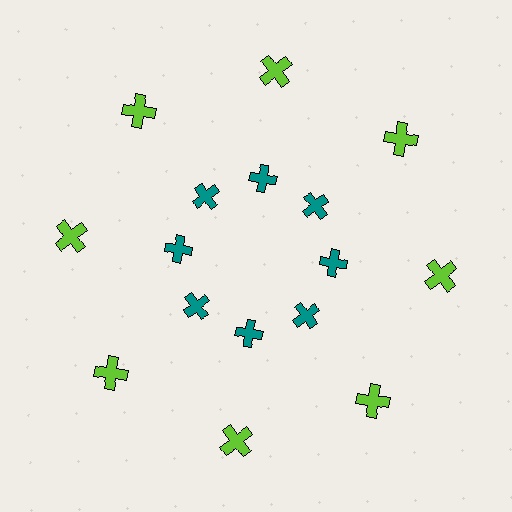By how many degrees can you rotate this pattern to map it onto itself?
The pattern maps onto itself every 45 degrees of rotation.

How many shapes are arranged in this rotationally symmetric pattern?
There are 16 shapes, arranged in 8 groups of 2.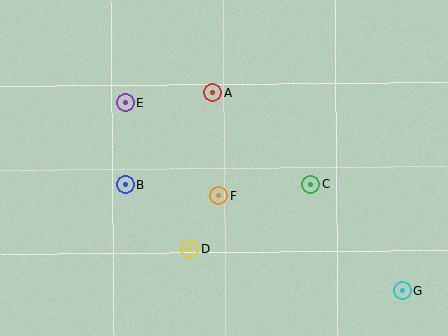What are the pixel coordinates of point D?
Point D is at (189, 249).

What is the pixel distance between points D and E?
The distance between D and E is 160 pixels.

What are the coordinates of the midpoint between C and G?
The midpoint between C and G is at (357, 238).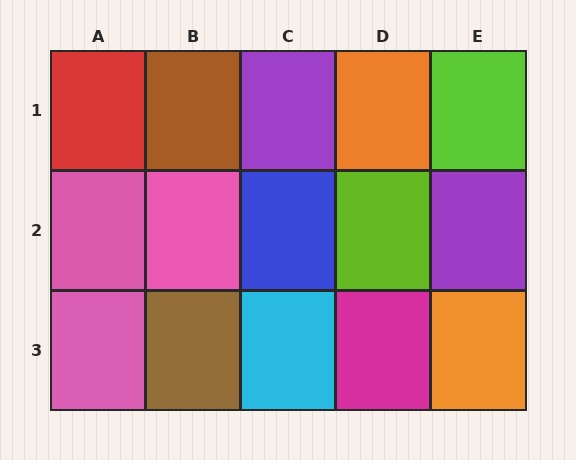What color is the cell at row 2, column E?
Purple.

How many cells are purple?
2 cells are purple.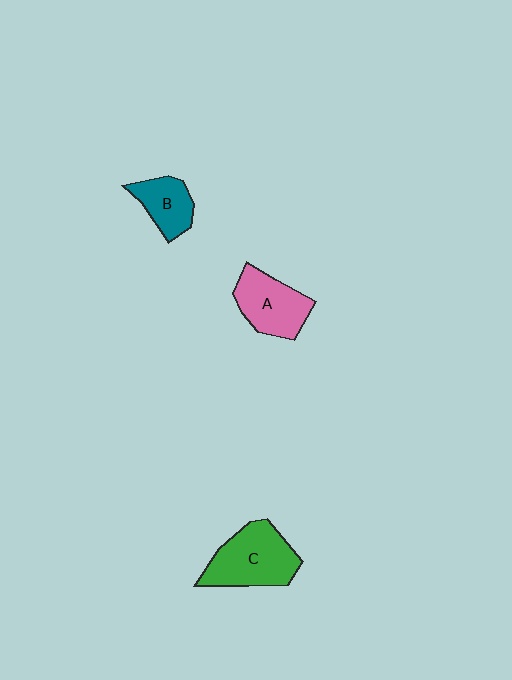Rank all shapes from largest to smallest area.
From largest to smallest: C (green), A (pink), B (teal).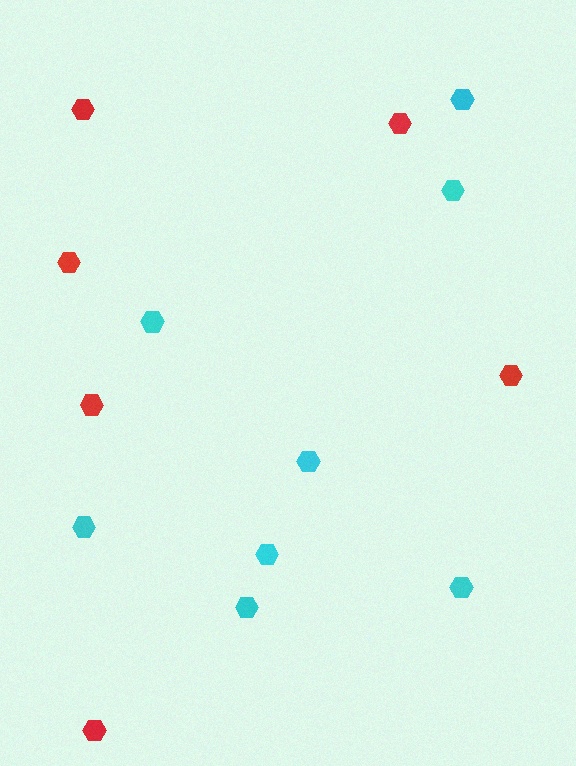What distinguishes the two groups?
There are 2 groups: one group of cyan hexagons (8) and one group of red hexagons (6).